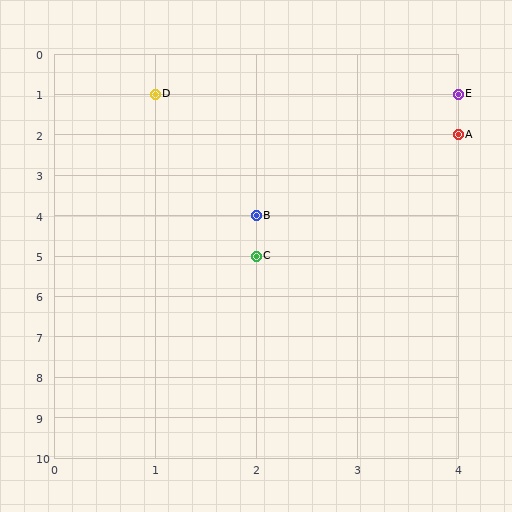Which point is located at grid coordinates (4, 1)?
Point E is at (4, 1).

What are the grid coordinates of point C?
Point C is at grid coordinates (2, 5).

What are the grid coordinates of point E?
Point E is at grid coordinates (4, 1).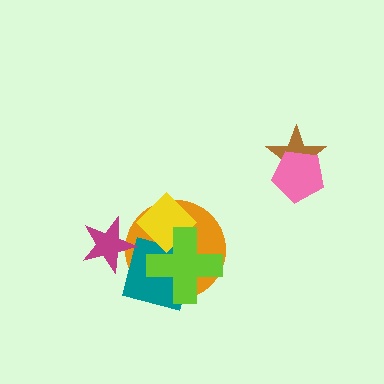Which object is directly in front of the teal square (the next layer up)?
The yellow diamond is directly in front of the teal square.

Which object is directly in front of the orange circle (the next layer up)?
The teal square is directly in front of the orange circle.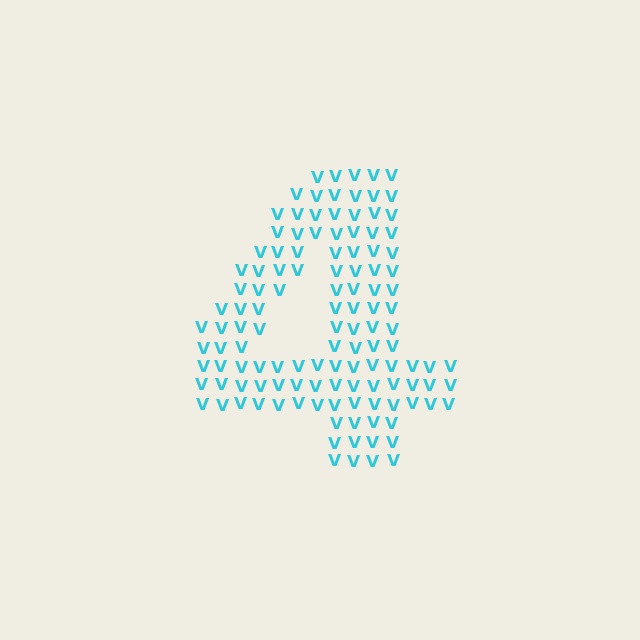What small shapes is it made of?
It is made of small letter V's.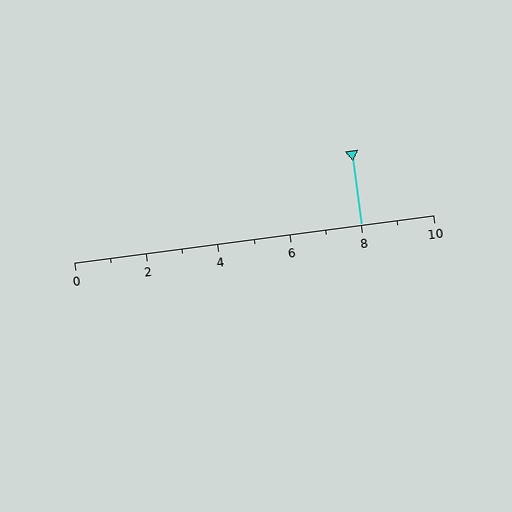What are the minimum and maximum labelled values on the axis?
The axis runs from 0 to 10.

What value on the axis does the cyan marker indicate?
The marker indicates approximately 8.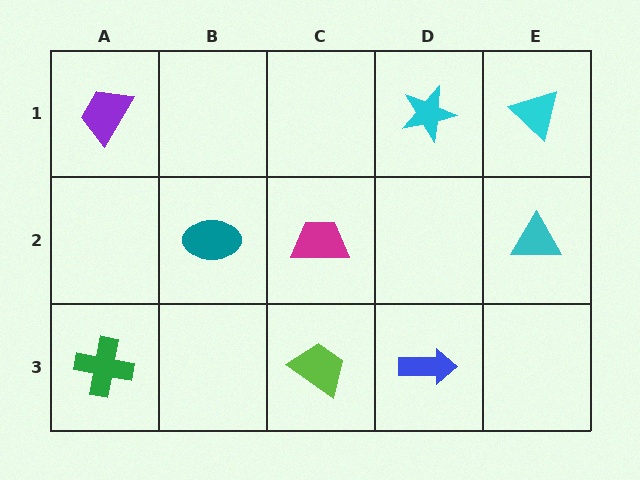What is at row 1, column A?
A purple trapezoid.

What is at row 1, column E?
A cyan triangle.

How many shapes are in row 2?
3 shapes.